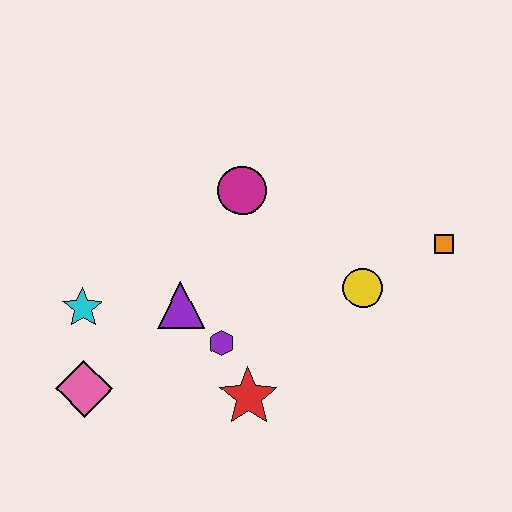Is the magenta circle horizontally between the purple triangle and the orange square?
Yes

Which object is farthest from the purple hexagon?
The orange square is farthest from the purple hexagon.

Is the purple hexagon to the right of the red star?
No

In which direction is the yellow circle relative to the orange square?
The yellow circle is to the left of the orange square.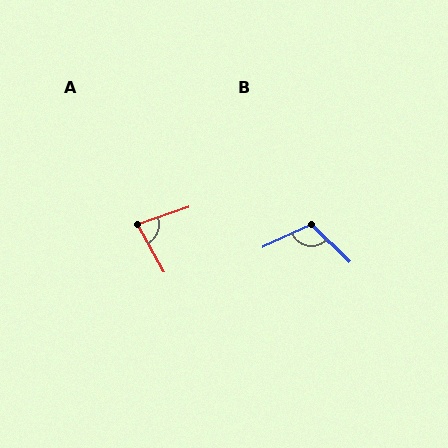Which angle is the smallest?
A, at approximately 79 degrees.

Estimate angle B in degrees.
Approximately 112 degrees.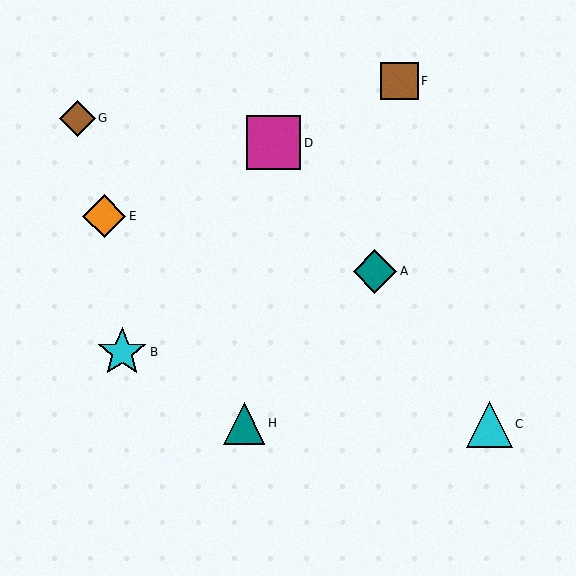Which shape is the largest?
The magenta square (labeled D) is the largest.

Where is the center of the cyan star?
The center of the cyan star is at (122, 352).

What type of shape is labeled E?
Shape E is an orange diamond.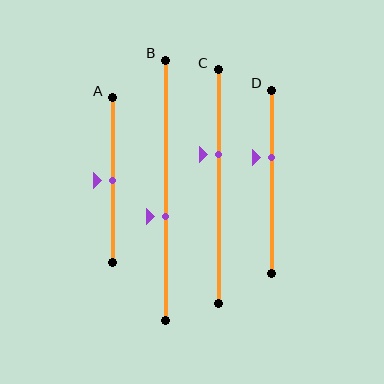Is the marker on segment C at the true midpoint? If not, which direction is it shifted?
No, the marker on segment C is shifted upward by about 14% of the segment length.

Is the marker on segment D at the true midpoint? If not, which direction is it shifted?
No, the marker on segment D is shifted upward by about 13% of the segment length.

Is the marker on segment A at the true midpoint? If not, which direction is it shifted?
Yes, the marker on segment A is at the true midpoint.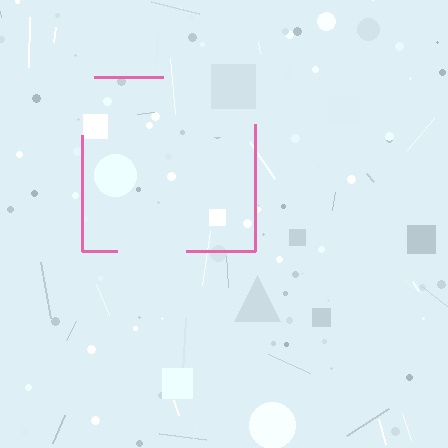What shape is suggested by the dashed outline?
The dashed outline suggests a square.